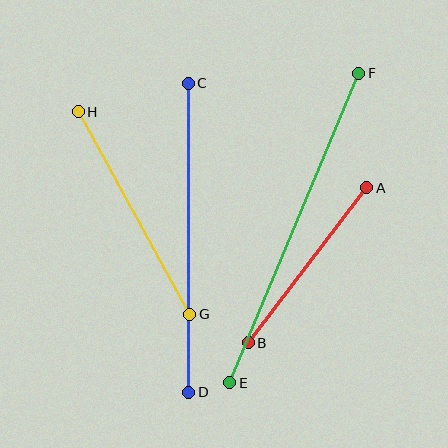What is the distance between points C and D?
The distance is approximately 309 pixels.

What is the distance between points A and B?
The distance is approximately 195 pixels.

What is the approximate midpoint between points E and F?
The midpoint is at approximately (294, 228) pixels.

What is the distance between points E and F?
The distance is approximately 335 pixels.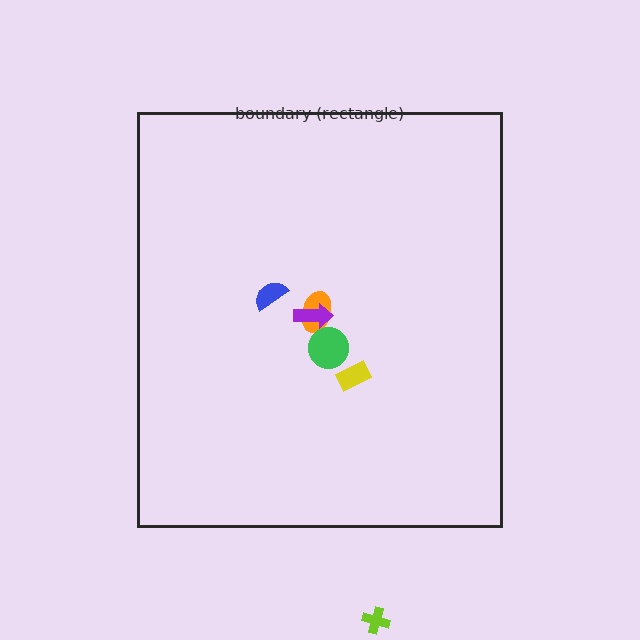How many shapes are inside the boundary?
5 inside, 1 outside.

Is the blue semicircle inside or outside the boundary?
Inside.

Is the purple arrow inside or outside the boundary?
Inside.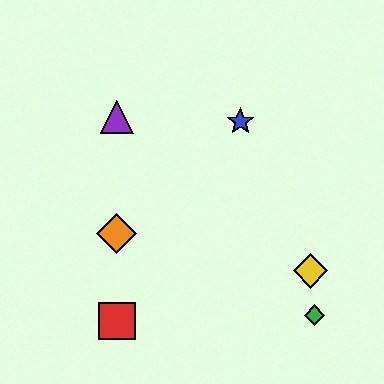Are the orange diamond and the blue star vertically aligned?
No, the orange diamond is at x≈117 and the blue star is at x≈240.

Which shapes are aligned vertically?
The red square, the purple triangle, the orange diamond are aligned vertically.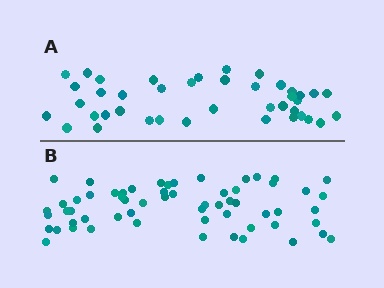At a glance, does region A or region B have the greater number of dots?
Region B (the bottom region) has more dots.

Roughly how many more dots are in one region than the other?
Region B has approximately 20 more dots than region A.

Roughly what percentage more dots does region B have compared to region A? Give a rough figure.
About 45% more.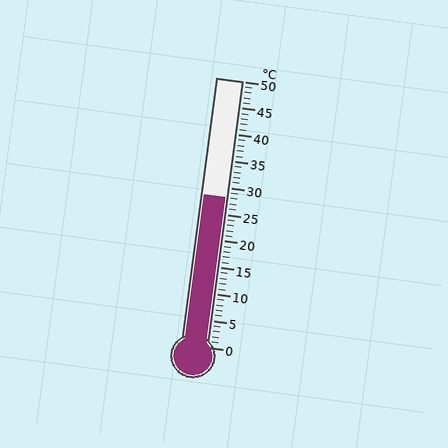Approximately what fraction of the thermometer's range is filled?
The thermometer is filled to approximately 55% of its range.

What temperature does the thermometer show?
The thermometer shows approximately 28°C.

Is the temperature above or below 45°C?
The temperature is below 45°C.